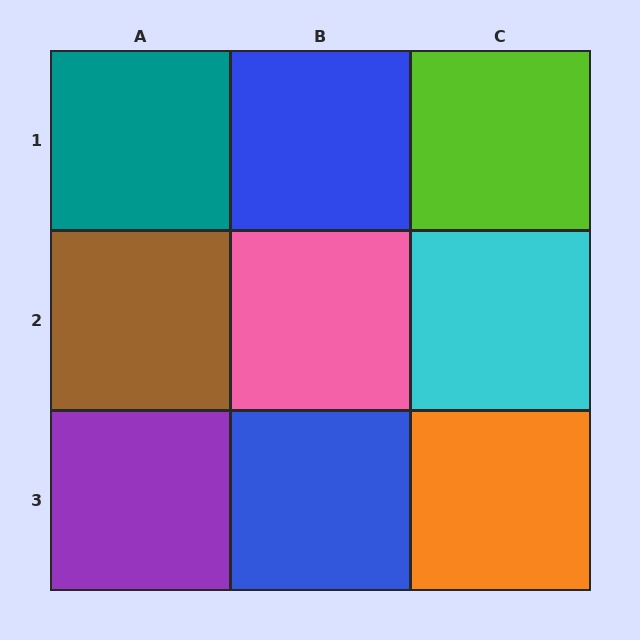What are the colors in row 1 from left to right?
Teal, blue, lime.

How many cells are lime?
1 cell is lime.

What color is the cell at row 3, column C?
Orange.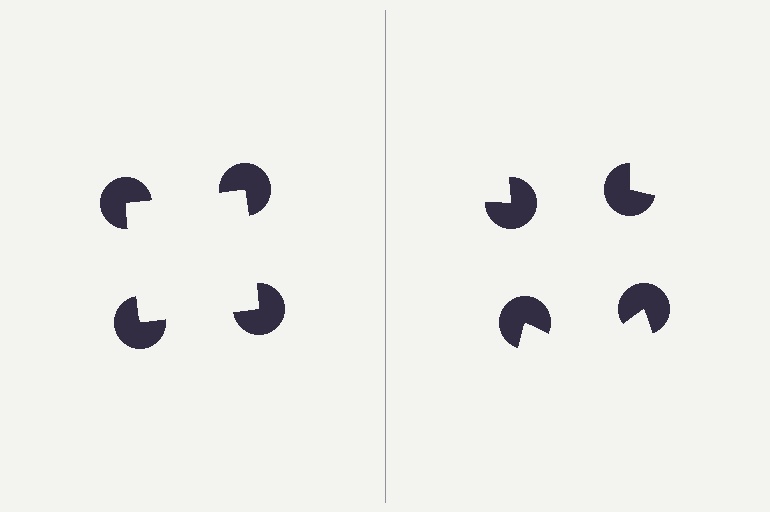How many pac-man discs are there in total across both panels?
8 — 4 on each side.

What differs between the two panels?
The pac-man discs are positioned identically on both sides; only the wedge orientations differ. On the left they align to a square; on the right they are misaligned.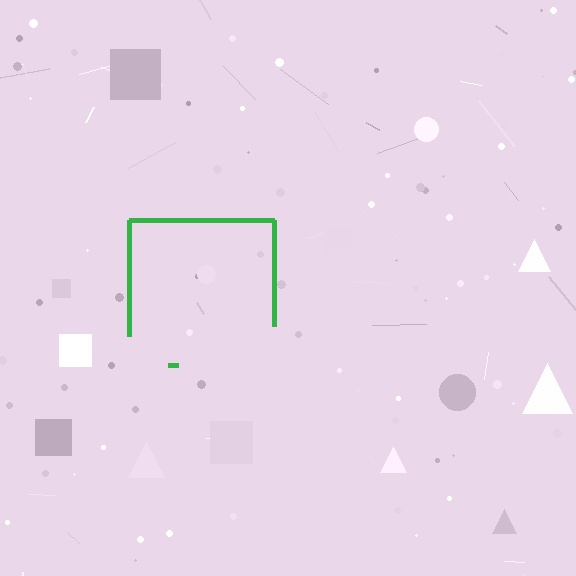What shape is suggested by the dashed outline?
The dashed outline suggests a square.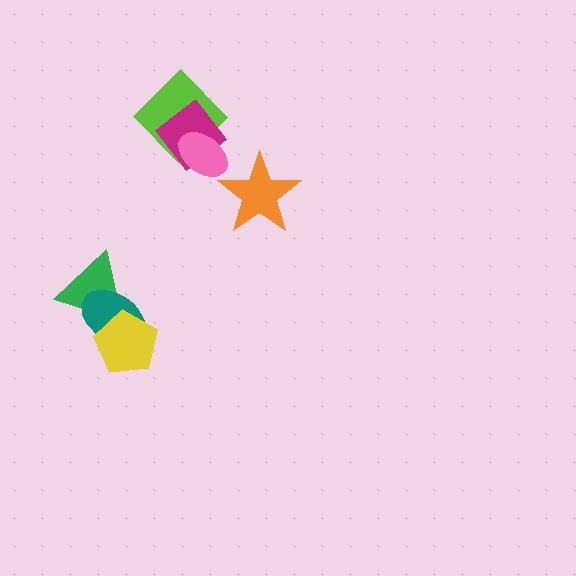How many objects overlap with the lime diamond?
2 objects overlap with the lime diamond.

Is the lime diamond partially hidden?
Yes, it is partially covered by another shape.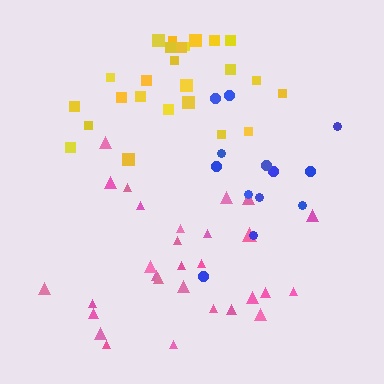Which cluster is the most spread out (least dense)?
Blue.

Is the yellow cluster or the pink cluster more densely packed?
Yellow.